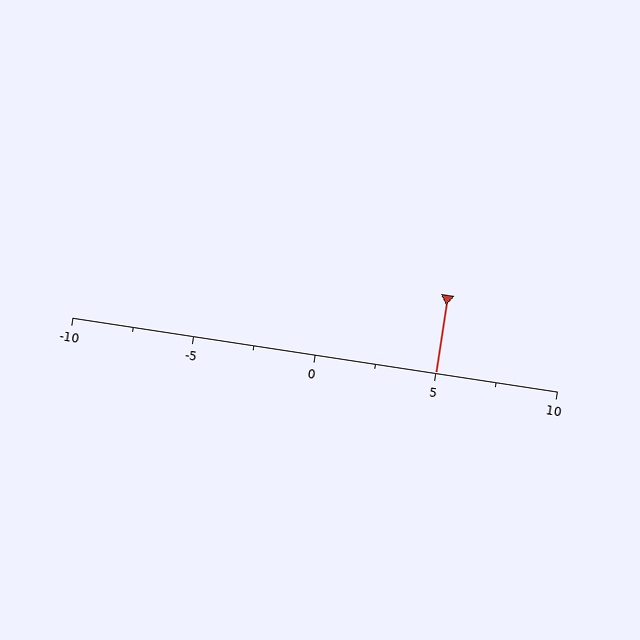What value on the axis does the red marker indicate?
The marker indicates approximately 5.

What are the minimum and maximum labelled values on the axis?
The axis runs from -10 to 10.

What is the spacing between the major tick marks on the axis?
The major ticks are spaced 5 apart.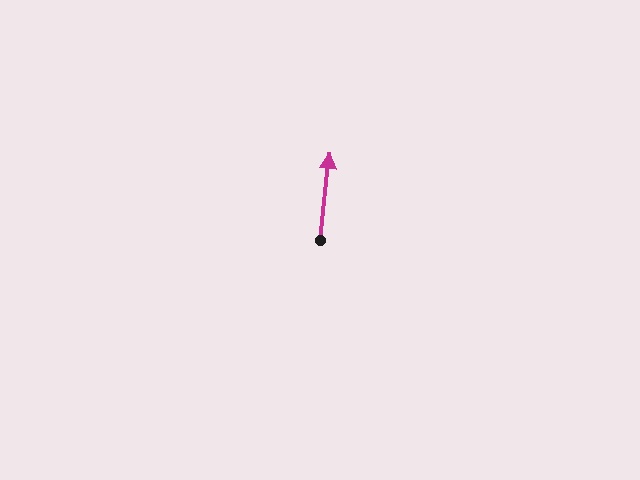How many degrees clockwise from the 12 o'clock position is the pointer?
Approximately 7 degrees.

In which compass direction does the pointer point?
North.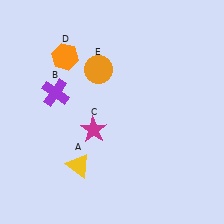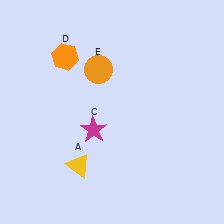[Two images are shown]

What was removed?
The purple cross (B) was removed in Image 2.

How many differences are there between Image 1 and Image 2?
There is 1 difference between the two images.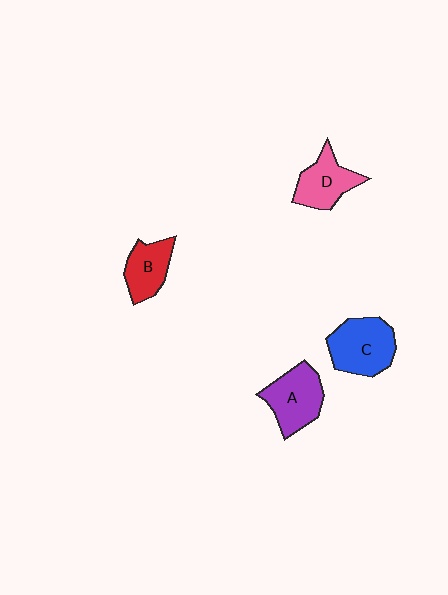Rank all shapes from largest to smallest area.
From largest to smallest: C (blue), A (purple), D (pink), B (red).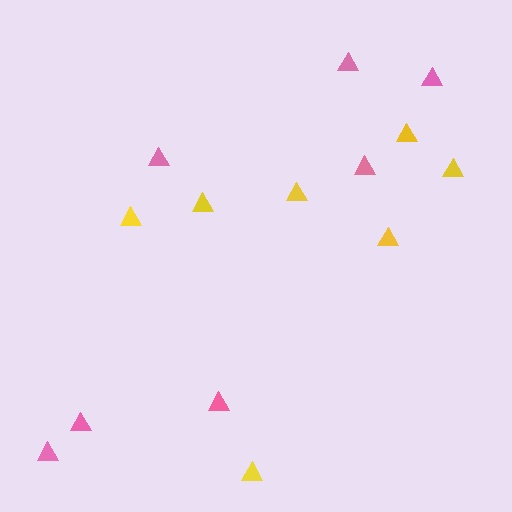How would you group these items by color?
There are 2 groups: one group of yellow triangles (7) and one group of pink triangles (7).